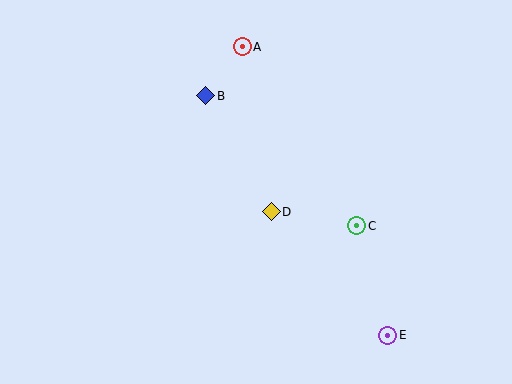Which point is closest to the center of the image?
Point D at (271, 212) is closest to the center.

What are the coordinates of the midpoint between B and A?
The midpoint between B and A is at (224, 71).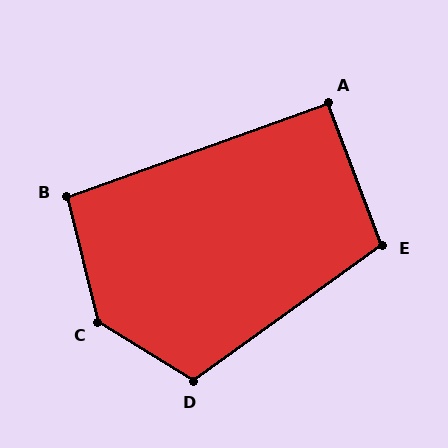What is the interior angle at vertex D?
Approximately 113 degrees (obtuse).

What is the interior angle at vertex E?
Approximately 105 degrees (obtuse).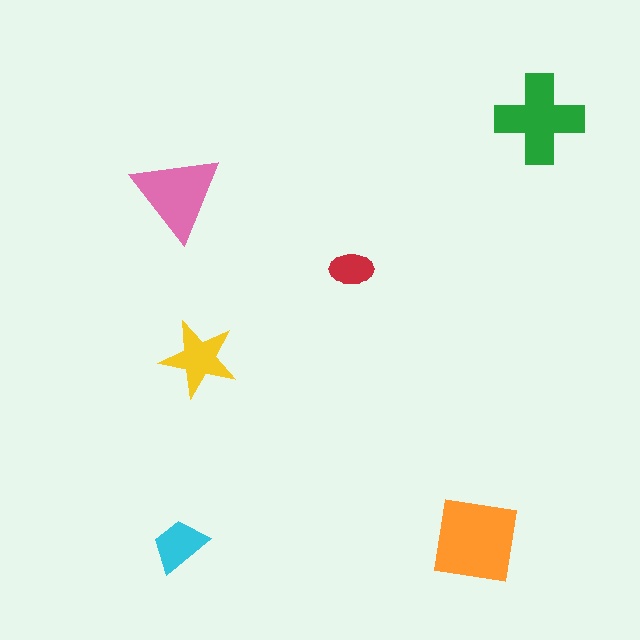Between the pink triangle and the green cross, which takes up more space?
The green cross.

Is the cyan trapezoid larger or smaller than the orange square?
Smaller.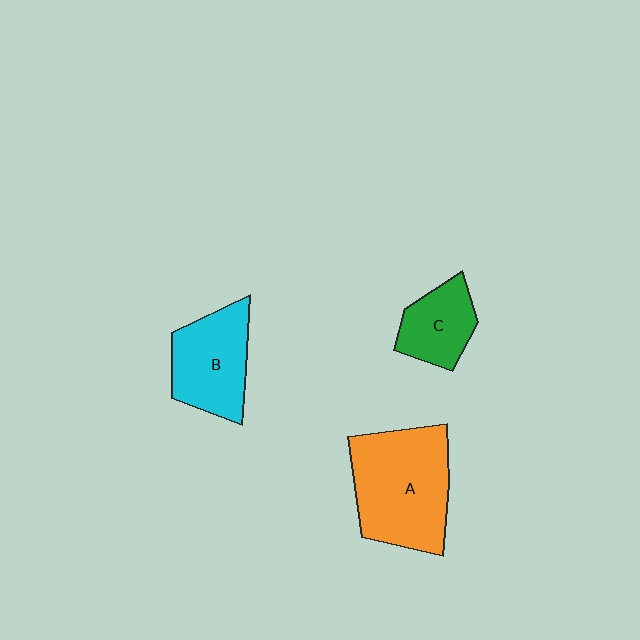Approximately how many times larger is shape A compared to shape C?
Approximately 2.1 times.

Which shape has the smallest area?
Shape C (green).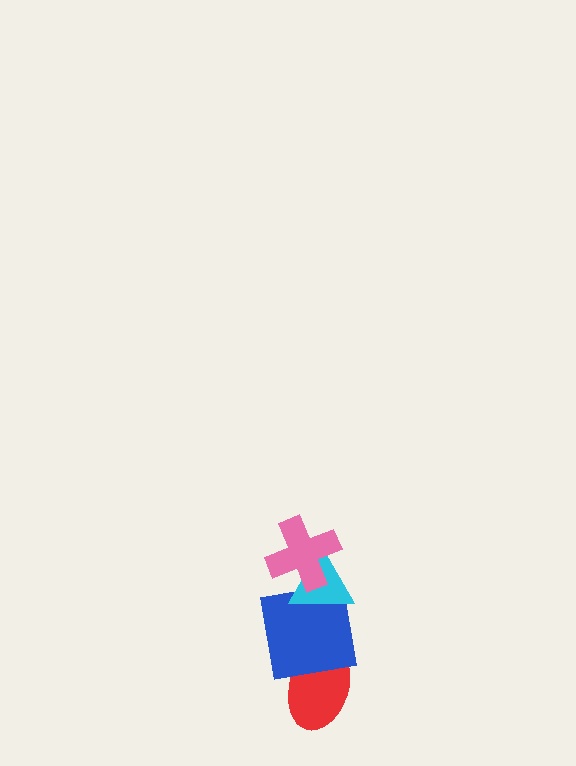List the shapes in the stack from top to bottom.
From top to bottom: the pink cross, the cyan triangle, the blue square, the red ellipse.